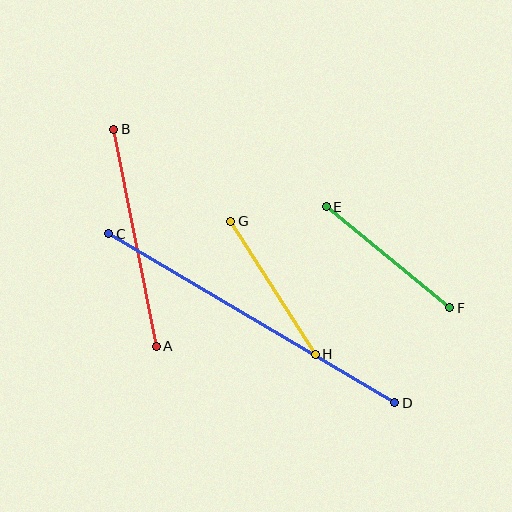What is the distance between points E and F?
The distance is approximately 159 pixels.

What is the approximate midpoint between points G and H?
The midpoint is at approximately (273, 288) pixels.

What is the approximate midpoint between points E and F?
The midpoint is at approximately (388, 257) pixels.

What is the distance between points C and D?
The distance is approximately 332 pixels.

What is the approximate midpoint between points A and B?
The midpoint is at approximately (135, 238) pixels.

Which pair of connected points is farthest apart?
Points C and D are farthest apart.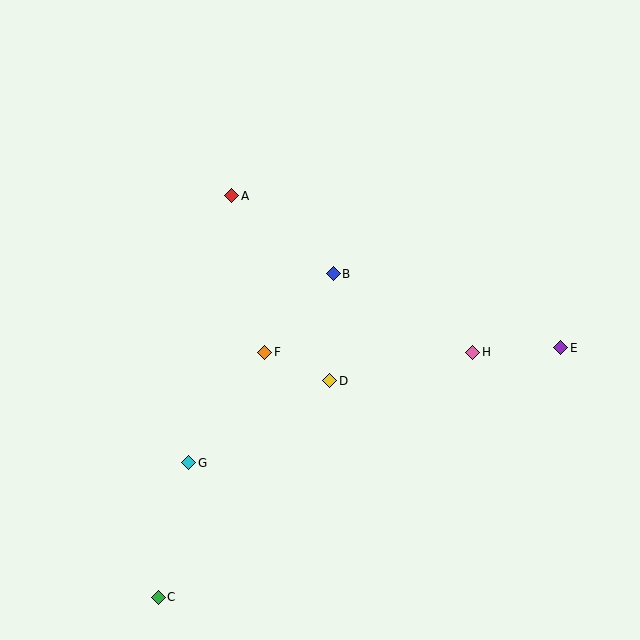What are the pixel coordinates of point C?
Point C is at (158, 597).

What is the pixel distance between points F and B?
The distance between F and B is 104 pixels.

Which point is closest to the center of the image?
Point B at (333, 274) is closest to the center.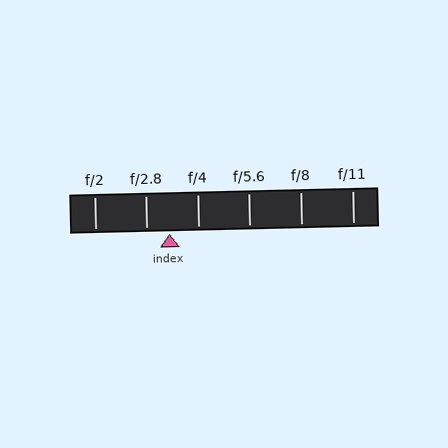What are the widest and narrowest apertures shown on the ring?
The widest aperture shown is f/2 and the narrowest is f/11.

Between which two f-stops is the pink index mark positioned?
The index mark is between f/2.8 and f/4.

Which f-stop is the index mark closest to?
The index mark is closest to f/2.8.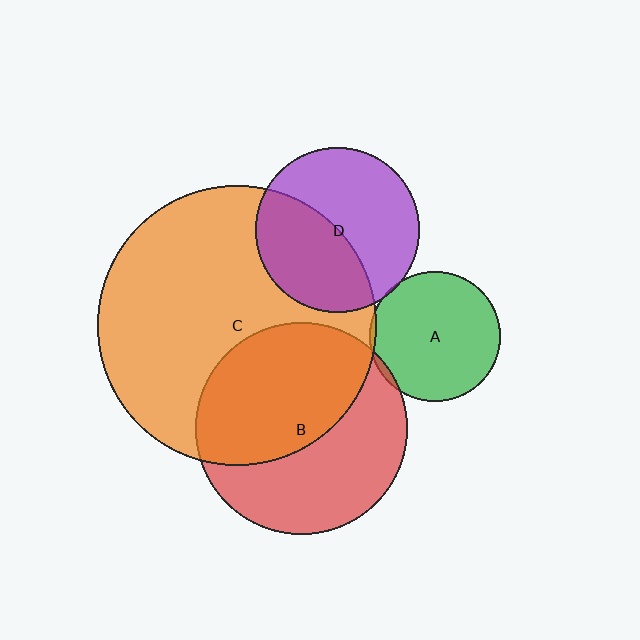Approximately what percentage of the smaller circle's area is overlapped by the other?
Approximately 5%.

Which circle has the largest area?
Circle C (orange).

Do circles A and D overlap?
Yes.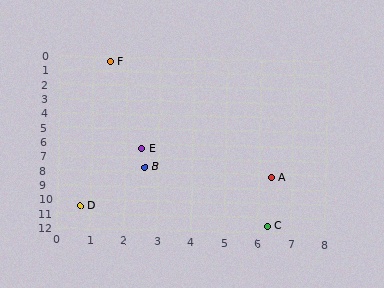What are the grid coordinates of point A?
Point A is at approximately (6.4, 8.2).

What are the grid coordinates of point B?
Point B is at approximately (2.6, 7.7).